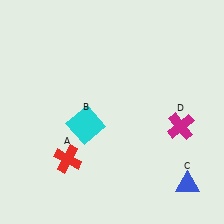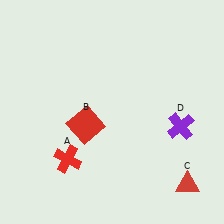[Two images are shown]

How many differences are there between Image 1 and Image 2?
There are 3 differences between the two images.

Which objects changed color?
B changed from cyan to red. C changed from blue to red. D changed from magenta to purple.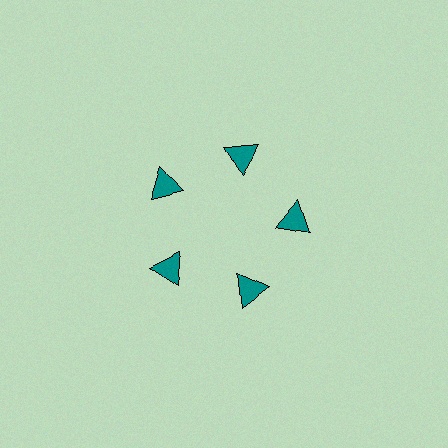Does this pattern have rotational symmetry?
Yes, this pattern has 5-fold rotational symmetry. It looks the same after rotating 72 degrees around the center.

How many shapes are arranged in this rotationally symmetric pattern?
There are 5 shapes, arranged in 5 groups of 1.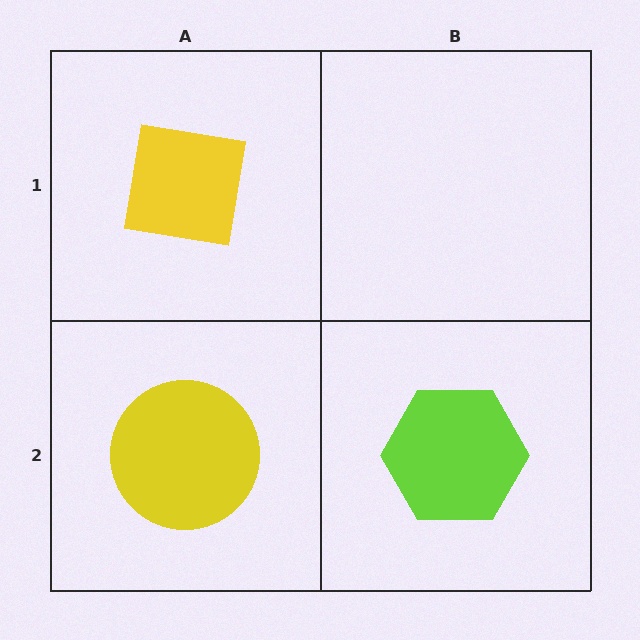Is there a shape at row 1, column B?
No, that cell is empty.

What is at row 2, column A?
A yellow circle.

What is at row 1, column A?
A yellow square.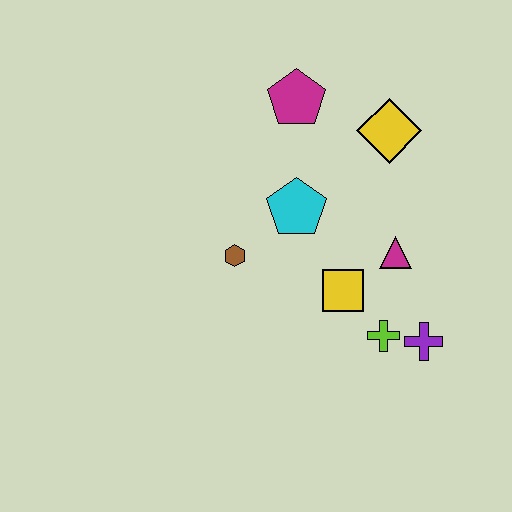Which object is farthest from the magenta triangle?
The magenta pentagon is farthest from the magenta triangle.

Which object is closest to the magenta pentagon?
The yellow diamond is closest to the magenta pentagon.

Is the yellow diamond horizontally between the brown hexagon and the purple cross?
Yes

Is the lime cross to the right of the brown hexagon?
Yes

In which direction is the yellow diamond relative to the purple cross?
The yellow diamond is above the purple cross.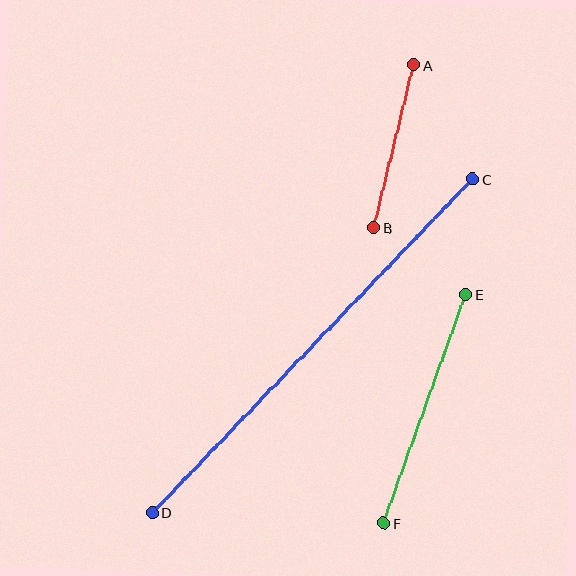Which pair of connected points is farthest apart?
Points C and D are farthest apart.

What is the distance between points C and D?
The distance is approximately 462 pixels.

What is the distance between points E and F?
The distance is approximately 243 pixels.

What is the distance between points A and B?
The distance is approximately 168 pixels.